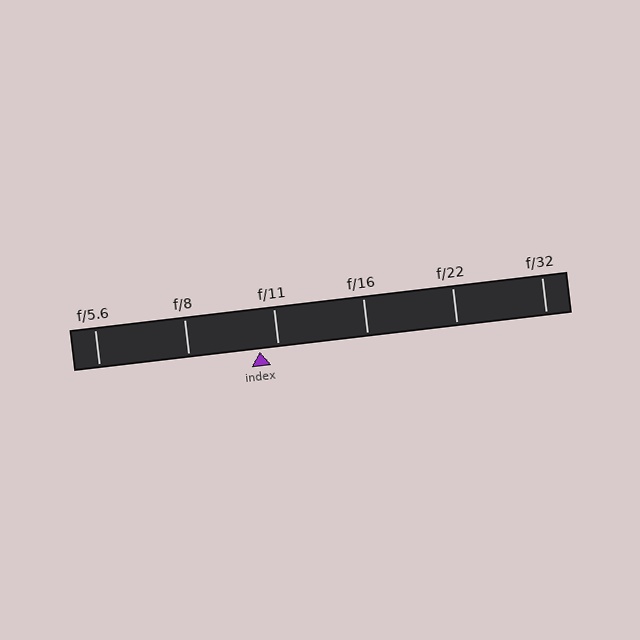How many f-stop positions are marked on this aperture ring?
There are 6 f-stop positions marked.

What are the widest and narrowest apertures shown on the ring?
The widest aperture shown is f/5.6 and the narrowest is f/32.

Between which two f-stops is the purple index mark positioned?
The index mark is between f/8 and f/11.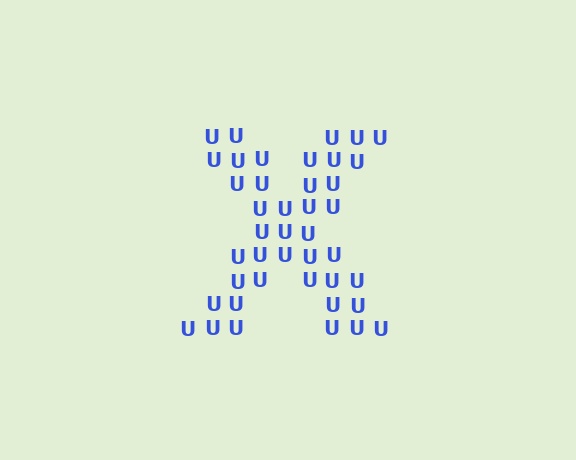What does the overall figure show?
The overall figure shows the letter X.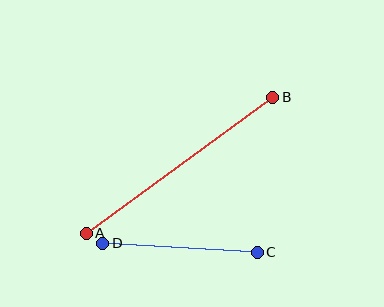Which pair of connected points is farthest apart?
Points A and B are farthest apart.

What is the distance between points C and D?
The distance is approximately 154 pixels.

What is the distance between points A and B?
The distance is approximately 231 pixels.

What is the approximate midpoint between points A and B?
The midpoint is at approximately (179, 165) pixels.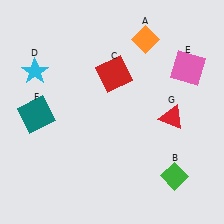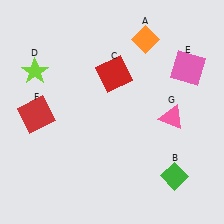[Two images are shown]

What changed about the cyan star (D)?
In Image 1, D is cyan. In Image 2, it changed to lime.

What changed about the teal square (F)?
In Image 1, F is teal. In Image 2, it changed to red.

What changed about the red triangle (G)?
In Image 1, G is red. In Image 2, it changed to pink.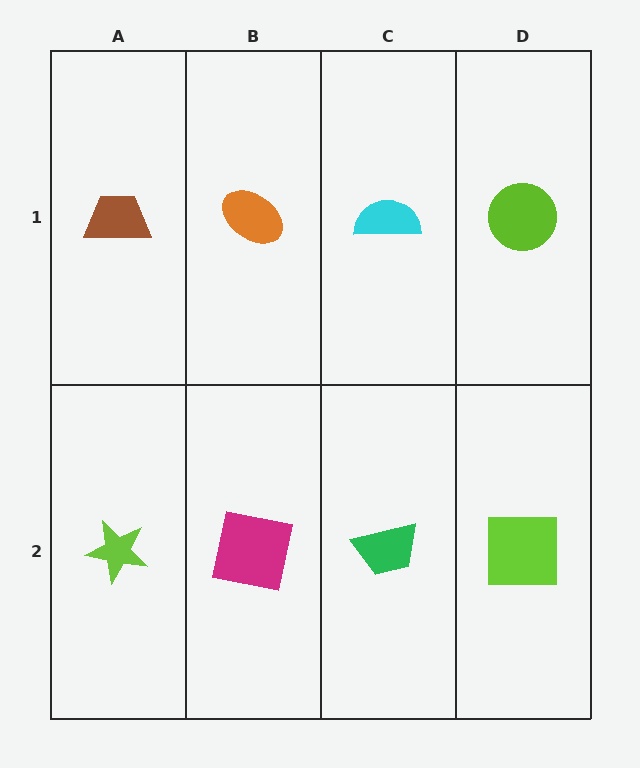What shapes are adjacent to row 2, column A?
A brown trapezoid (row 1, column A), a magenta square (row 2, column B).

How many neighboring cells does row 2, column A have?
2.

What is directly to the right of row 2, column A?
A magenta square.